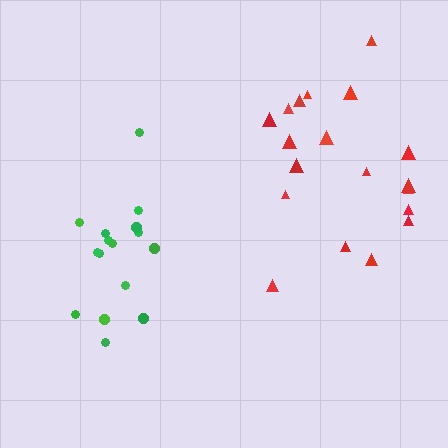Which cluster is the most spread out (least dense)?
Red.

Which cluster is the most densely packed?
Green.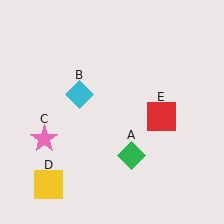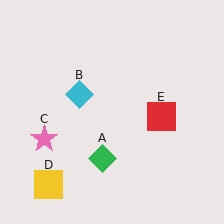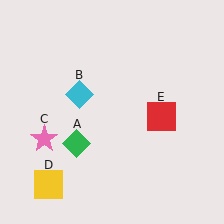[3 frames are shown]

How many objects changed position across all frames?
1 object changed position: green diamond (object A).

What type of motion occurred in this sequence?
The green diamond (object A) rotated clockwise around the center of the scene.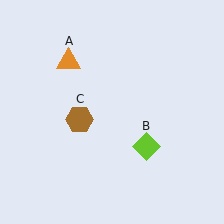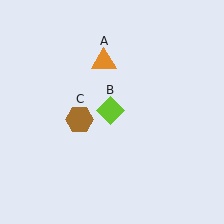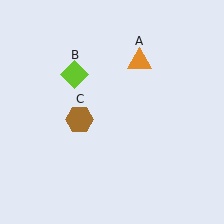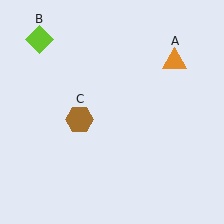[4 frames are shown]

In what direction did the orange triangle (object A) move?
The orange triangle (object A) moved right.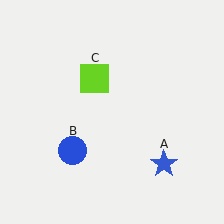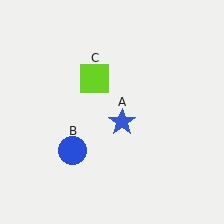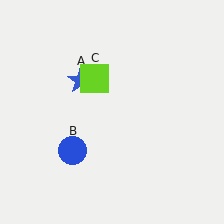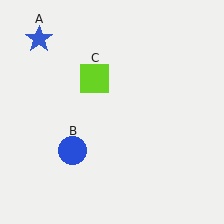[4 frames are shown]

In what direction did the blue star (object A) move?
The blue star (object A) moved up and to the left.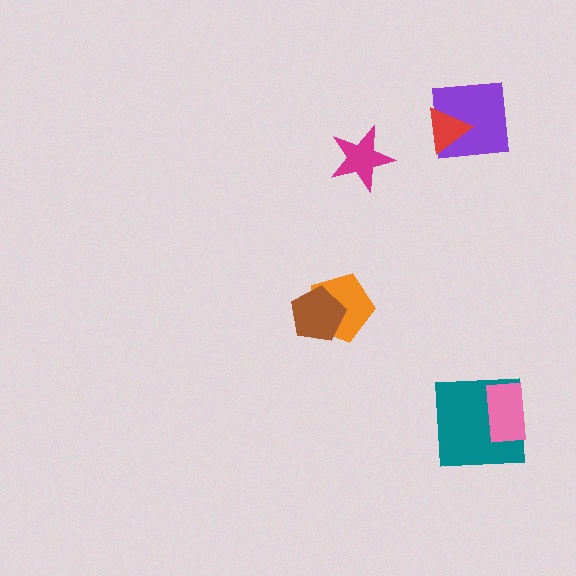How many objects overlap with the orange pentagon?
1 object overlaps with the orange pentagon.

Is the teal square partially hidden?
Yes, it is partially covered by another shape.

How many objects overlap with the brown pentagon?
1 object overlaps with the brown pentagon.